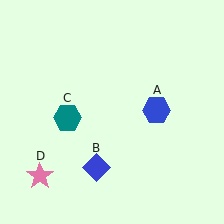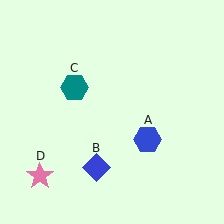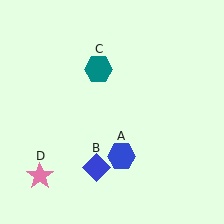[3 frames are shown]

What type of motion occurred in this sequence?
The blue hexagon (object A), teal hexagon (object C) rotated clockwise around the center of the scene.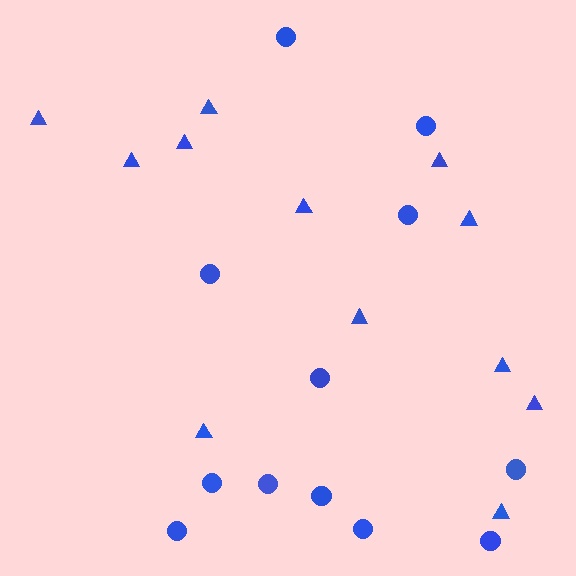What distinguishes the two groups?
There are 2 groups: one group of triangles (12) and one group of circles (12).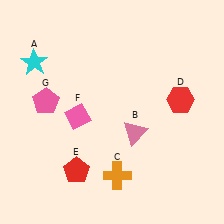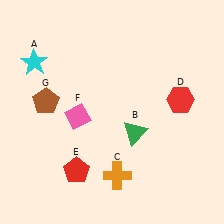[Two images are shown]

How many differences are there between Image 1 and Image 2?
There are 2 differences between the two images.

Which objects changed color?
B changed from pink to green. G changed from pink to brown.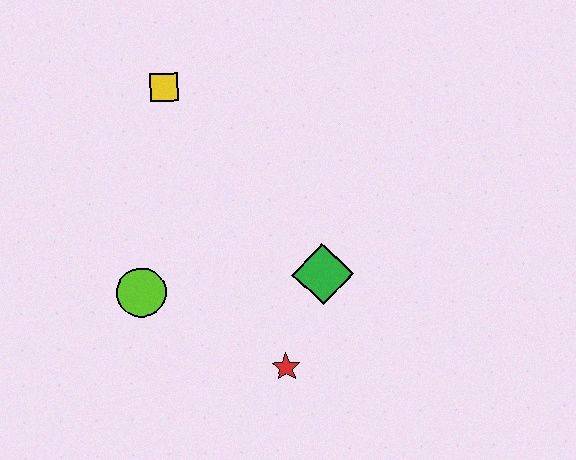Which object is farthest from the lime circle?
The yellow square is farthest from the lime circle.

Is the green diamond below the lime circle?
No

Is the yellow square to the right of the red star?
No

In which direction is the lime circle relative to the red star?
The lime circle is to the left of the red star.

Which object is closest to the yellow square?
The lime circle is closest to the yellow square.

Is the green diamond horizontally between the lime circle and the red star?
No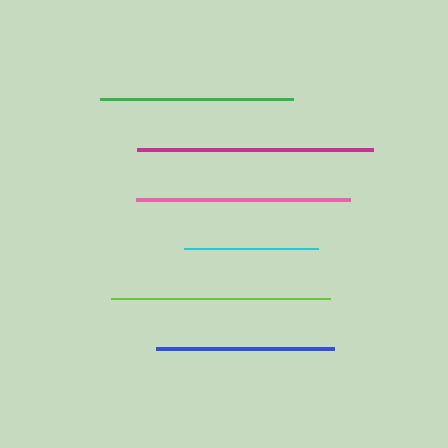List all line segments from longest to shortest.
From longest to shortest: magenta, lime, pink, green, blue, cyan.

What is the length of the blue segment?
The blue segment is approximately 178 pixels long.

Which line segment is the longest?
The magenta line is the longest at approximately 236 pixels.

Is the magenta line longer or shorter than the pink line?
The magenta line is longer than the pink line.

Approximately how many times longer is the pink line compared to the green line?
The pink line is approximately 1.1 times the length of the green line.